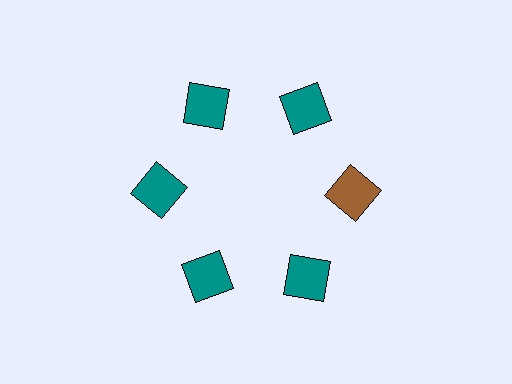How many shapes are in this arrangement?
There are 6 shapes arranged in a ring pattern.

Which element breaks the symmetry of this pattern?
The brown square at roughly the 3 o'clock position breaks the symmetry. All other shapes are teal squares.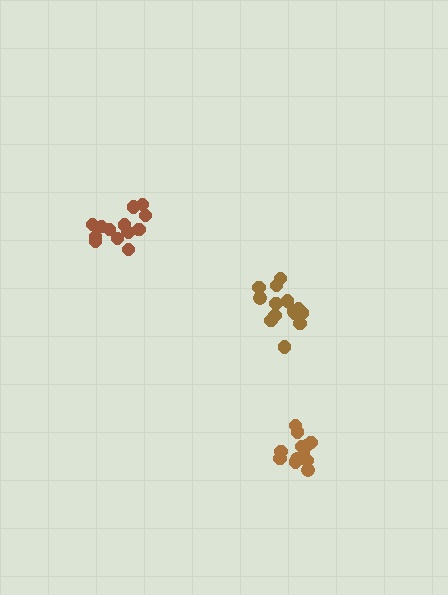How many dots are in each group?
Group 1: 14 dots, Group 2: 12 dots, Group 3: 14 dots (40 total).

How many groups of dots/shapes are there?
There are 3 groups.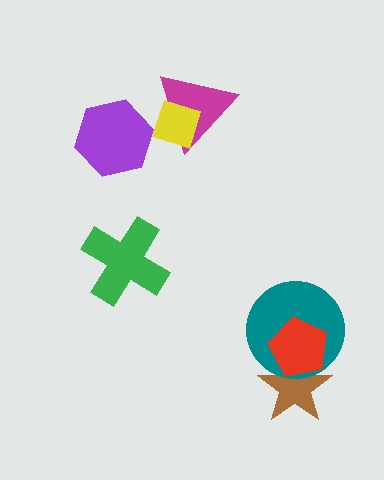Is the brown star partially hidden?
Yes, it is partially covered by another shape.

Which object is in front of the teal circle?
The red pentagon is in front of the teal circle.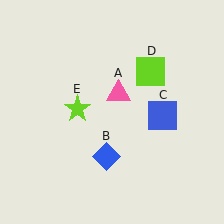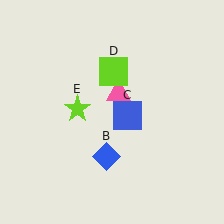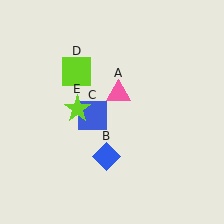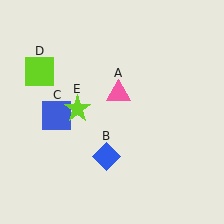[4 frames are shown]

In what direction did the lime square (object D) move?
The lime square (object D) moved left.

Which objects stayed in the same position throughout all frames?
Pink triangle (object A) and blue diamond (object B) and lime star (object E) remained stationary.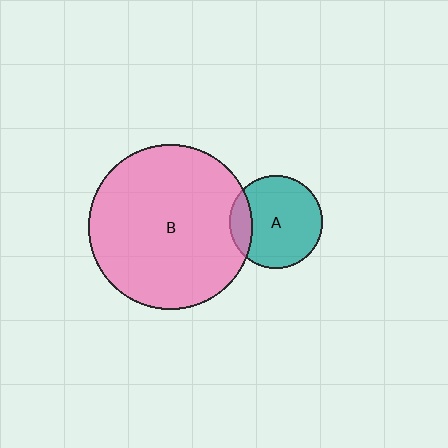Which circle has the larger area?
Circle B (pink).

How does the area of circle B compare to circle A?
Approximately 3.1 times.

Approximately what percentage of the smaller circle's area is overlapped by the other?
Approximately 15%.